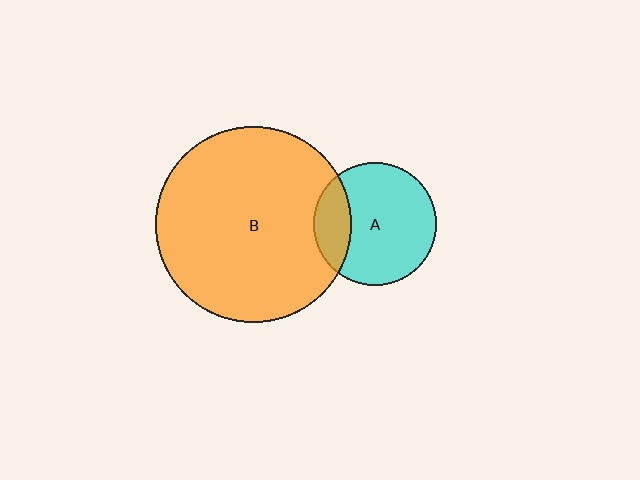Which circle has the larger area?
Circle B (orange).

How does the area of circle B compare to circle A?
Approximately 2.5 times.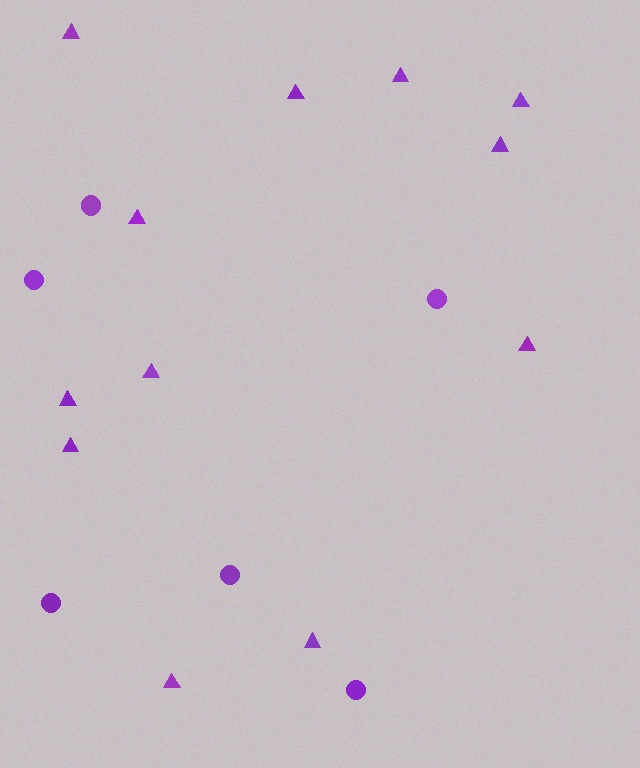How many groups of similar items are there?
There are 2 groups: one group of triangles (12) and one group of circles (6).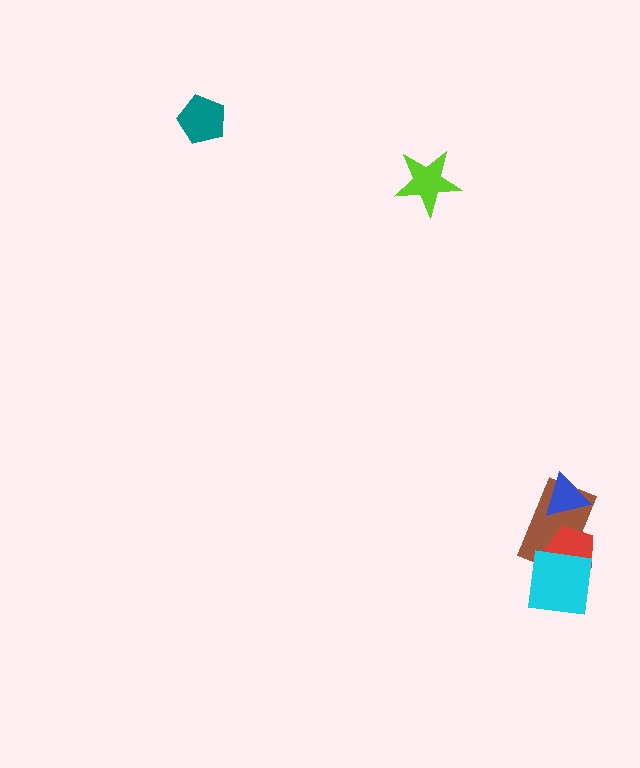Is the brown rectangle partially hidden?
Yes, it is partially covered by another shape.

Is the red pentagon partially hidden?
Yes, it is partially covered by another shape.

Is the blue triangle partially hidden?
No, no other shape covers it.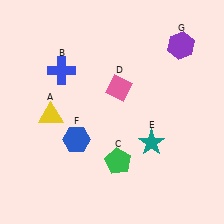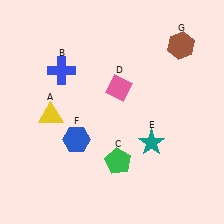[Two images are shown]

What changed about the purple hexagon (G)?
In Image 1, G is purple. In Image 2, it changed to brown.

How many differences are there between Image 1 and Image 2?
There is 1 difference between the two images.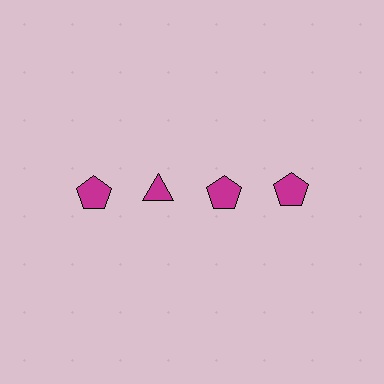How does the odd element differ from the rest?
It has a different shape: triangle instead of pentagon.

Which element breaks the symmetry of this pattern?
The magenta triangle in the top row, second from left column breaks the symmetry. All other shapes are magenta pentagons.